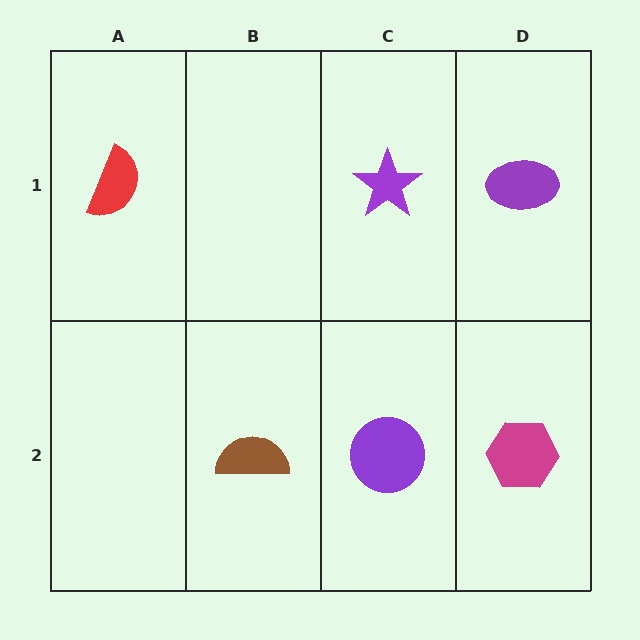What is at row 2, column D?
A magenta hexagon.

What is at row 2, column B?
A brown semicircle.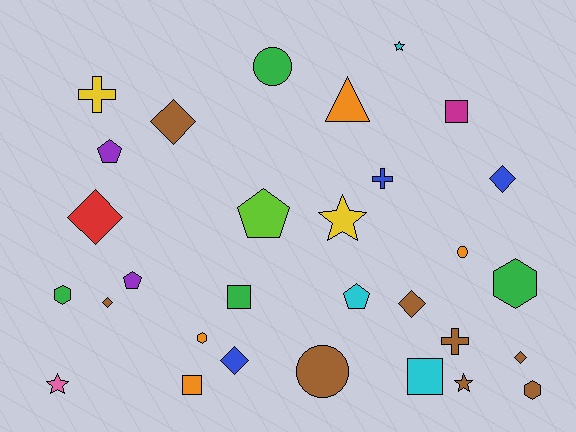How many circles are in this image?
There are 3 circles.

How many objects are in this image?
There are 30 objects.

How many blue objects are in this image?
There are 3 blue objects.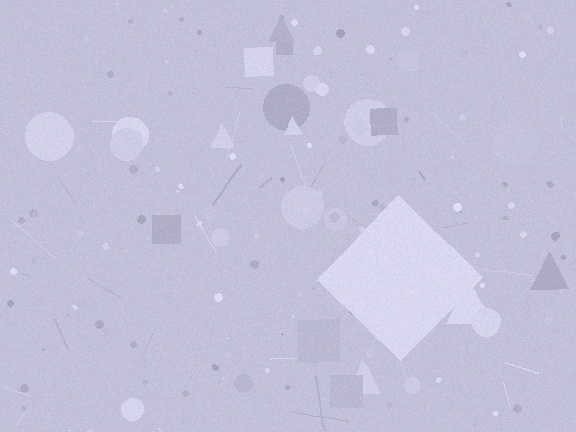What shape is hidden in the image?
A diamond is hidden in the image.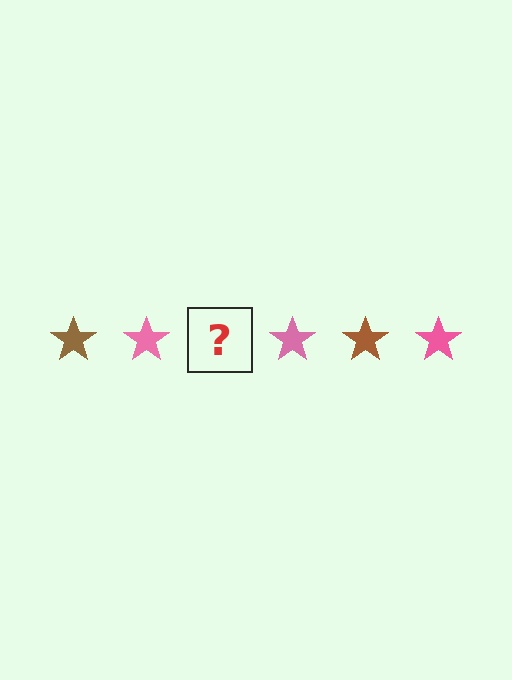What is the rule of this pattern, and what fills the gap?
The rule is that the pattern cycles through brown, pink stars. The gap should be filled with a brown star.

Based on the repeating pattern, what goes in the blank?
The blank should be a brown star.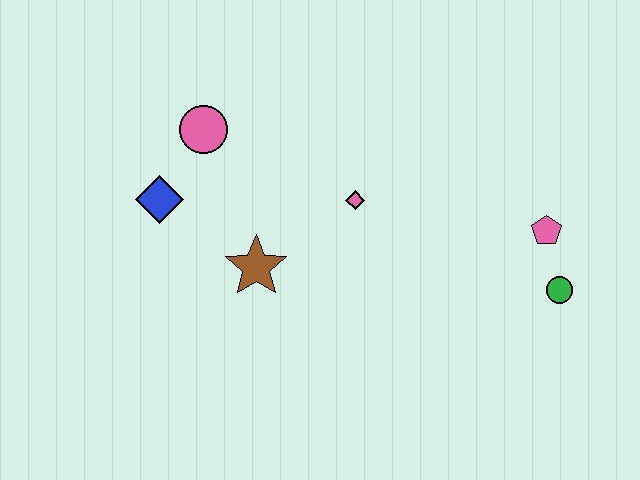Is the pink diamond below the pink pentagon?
No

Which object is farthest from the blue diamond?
The green circle is farthest from the blue diamond.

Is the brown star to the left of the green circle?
Yes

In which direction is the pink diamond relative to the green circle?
The pink diamond is to the left of the green circle.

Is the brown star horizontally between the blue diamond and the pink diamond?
Yes